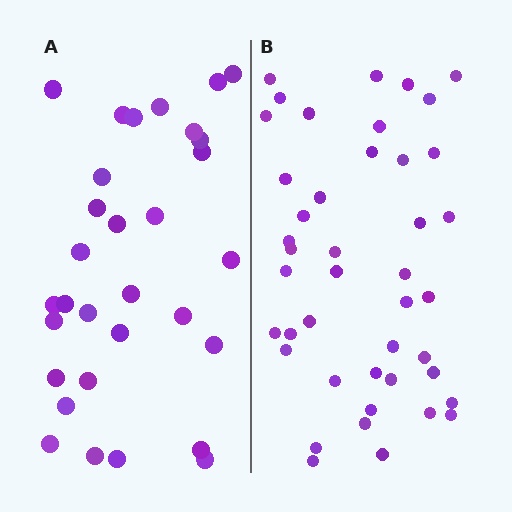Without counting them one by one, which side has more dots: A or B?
Region B (the right region) has more dots.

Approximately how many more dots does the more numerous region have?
Region B has roughly 12 or so more dots than region A.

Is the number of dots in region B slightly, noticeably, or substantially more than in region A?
Region B has noticeably more, but not dramatically so. The ratio is roughly 1.4 to 1.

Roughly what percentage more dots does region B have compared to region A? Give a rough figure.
About 40% more.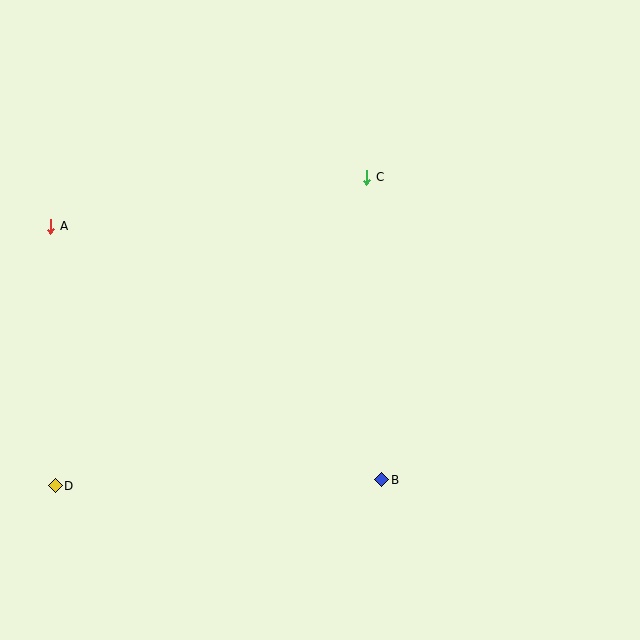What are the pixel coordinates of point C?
Point C is at (367, 177).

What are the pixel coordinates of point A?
Point A is at (51, 226).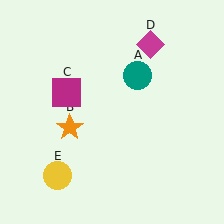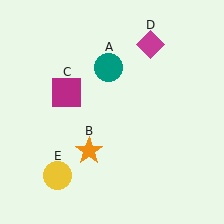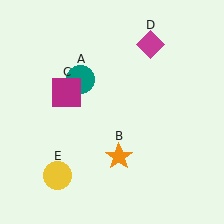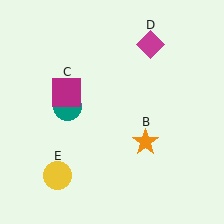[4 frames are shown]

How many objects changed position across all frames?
2 objects changed position: teal circle (object A), orange star (object B).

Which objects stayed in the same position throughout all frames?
Magenta square (object C) and magenta diamond (object D) and yellow circle (object E) remained stationary.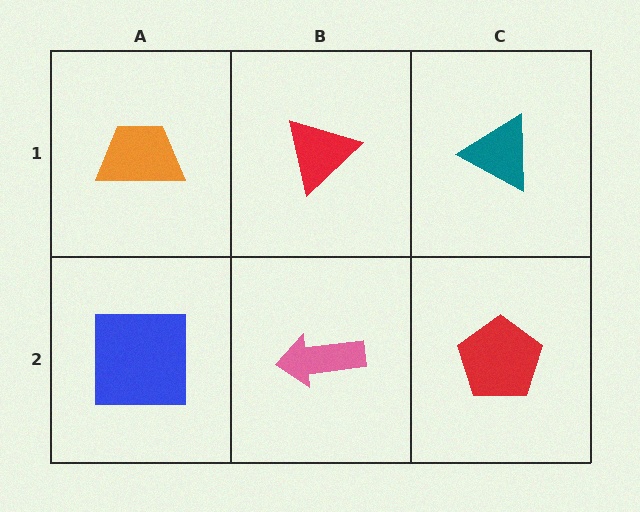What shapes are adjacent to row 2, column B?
A red triangle (row 1, column B), a blue square (row 2, column A), a red pentagon (row 2, column C).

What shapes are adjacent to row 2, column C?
A teal triangle (row 1, column C), a pink arrow (row 2, column B).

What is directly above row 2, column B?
A red triangle.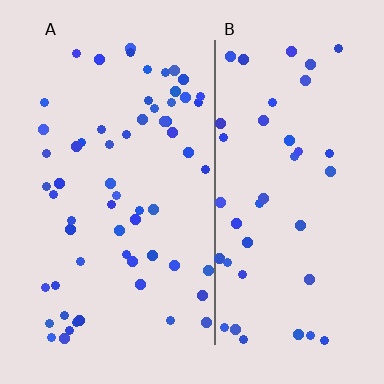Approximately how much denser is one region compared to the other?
Approximately 1.4× — region A over region B.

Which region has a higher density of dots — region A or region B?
A (the left).